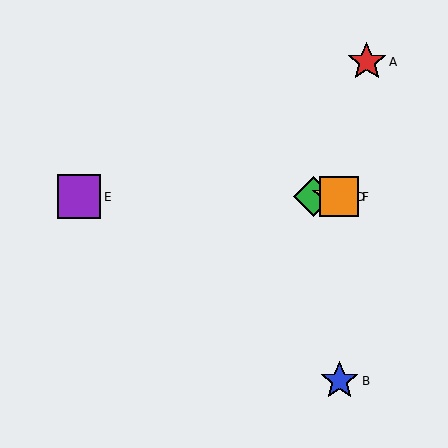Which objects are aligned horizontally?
Objects C, D, E, F are aligned horizontally.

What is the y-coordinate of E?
Object E is at y≈197.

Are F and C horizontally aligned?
Yes, both are at y≈197.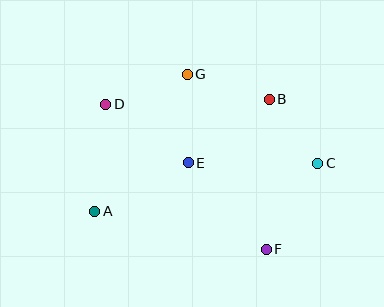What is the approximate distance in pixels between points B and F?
The distance between B and F is approximately 150 pixels.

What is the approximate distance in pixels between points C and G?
The distance between C and G is approximately 158 pixels.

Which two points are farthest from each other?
Points A and C are farthest from each other.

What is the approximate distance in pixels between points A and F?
The distance between A and F is approximately 176 pixels.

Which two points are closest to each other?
Points B and C are closest to each other.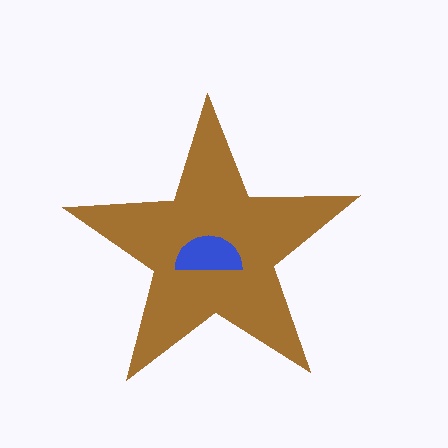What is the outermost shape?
The brown star.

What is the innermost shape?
The blue semicircle.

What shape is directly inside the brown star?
The blue semicircle.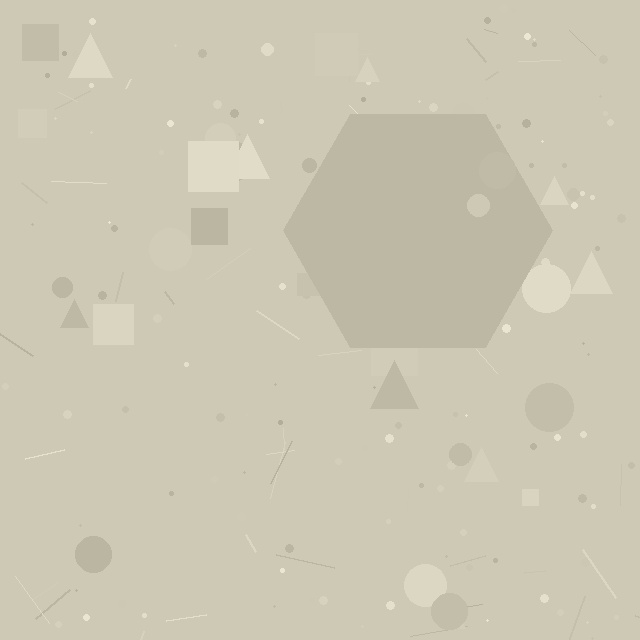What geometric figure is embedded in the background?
A hexagon is embedded in the background.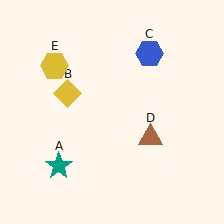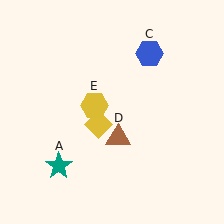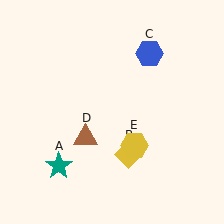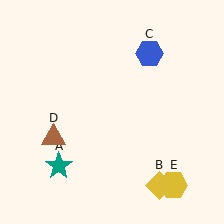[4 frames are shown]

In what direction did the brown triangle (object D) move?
The brown triangle (object D) moved left.